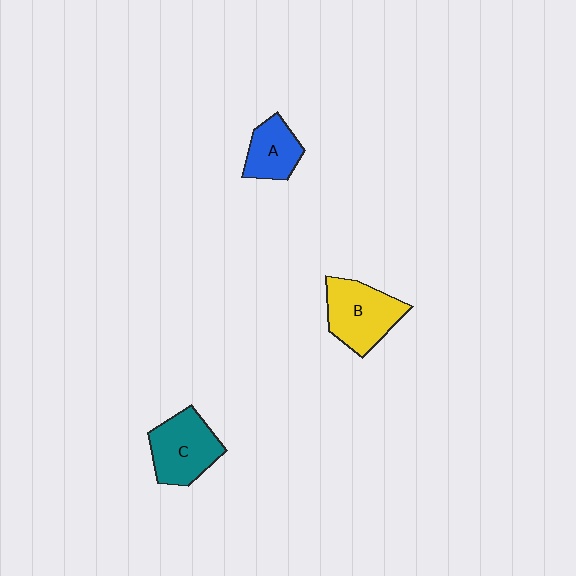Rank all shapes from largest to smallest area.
From largest to smallest: B (yellow), C (teal), A (blue).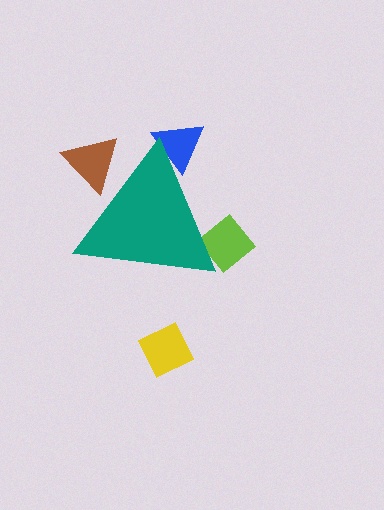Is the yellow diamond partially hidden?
No, the yellow diamond is fully visible.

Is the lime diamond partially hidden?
Yes, the lime diamond is partially hidden behind the teal triangle.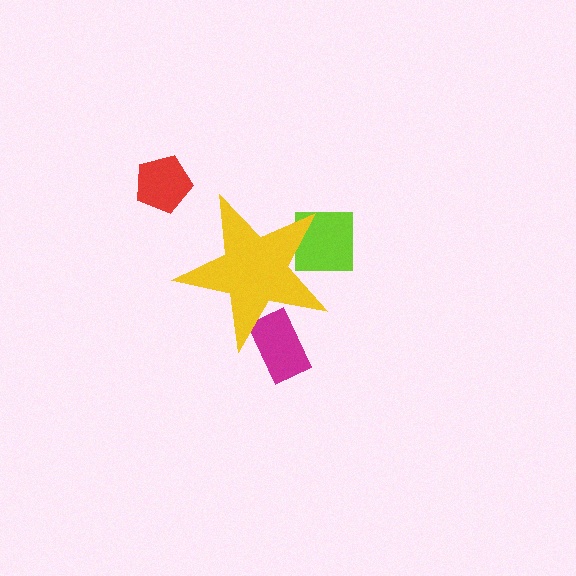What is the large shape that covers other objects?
A yellow star.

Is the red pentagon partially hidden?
No, the red pentagon is fully visible.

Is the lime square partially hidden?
Yes, the lime square is partially hidden behind the yellow star.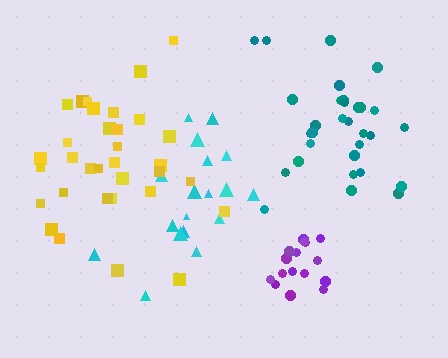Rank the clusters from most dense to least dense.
purple, teal, yellow, cyan.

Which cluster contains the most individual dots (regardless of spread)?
Yellow (33).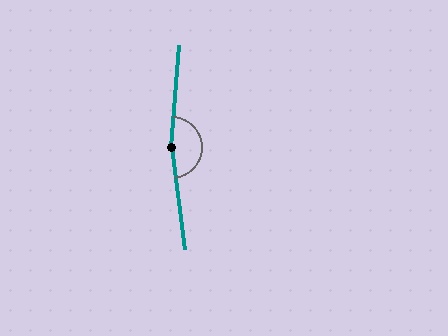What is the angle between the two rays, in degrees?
Approximately 168 degrees.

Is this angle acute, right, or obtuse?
It is obtuse.